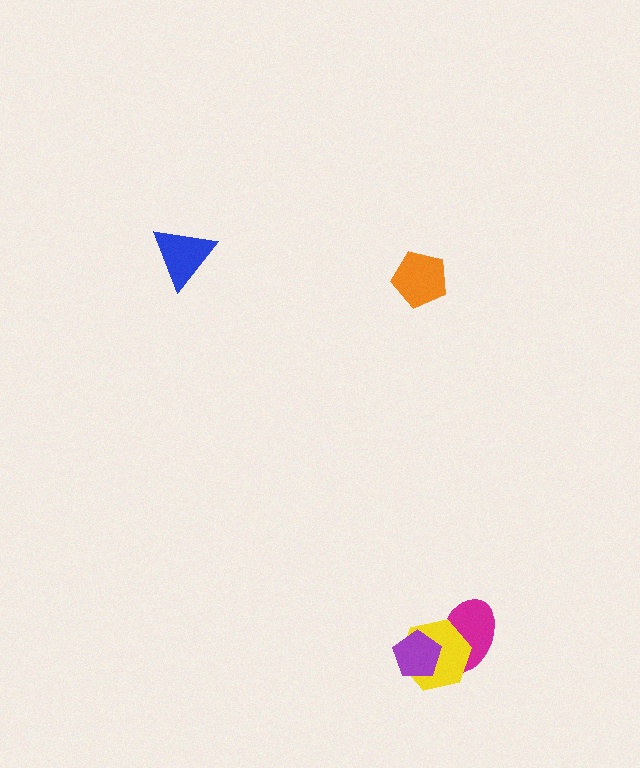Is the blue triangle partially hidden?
No, no other shape covers it.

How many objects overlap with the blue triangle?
0 objects overlap with the blue triangle.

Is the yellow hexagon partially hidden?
Yes, it is partially covered by another shape.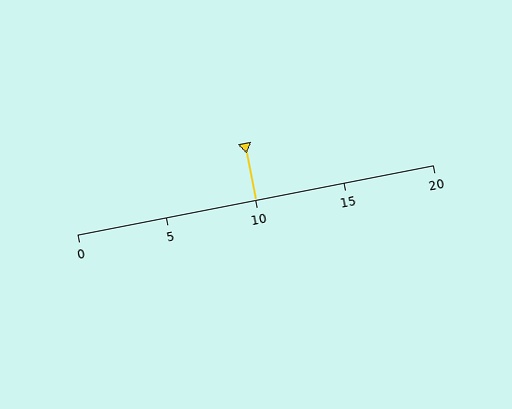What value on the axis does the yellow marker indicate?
The marker indicates approximately 10.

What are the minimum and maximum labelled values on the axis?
The axis runs from 0 to 20.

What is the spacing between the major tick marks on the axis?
The major ticks are spaced 5 apart.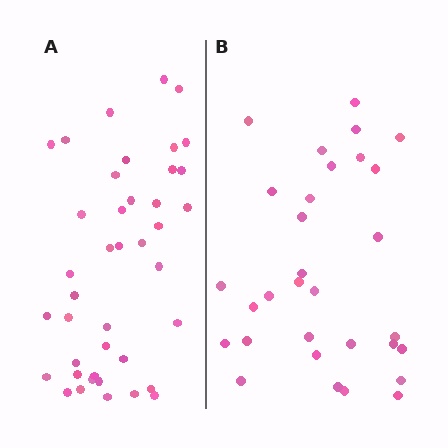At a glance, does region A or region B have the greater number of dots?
Region A (the left region) has more dots.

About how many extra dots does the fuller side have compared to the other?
Region A has roughly 10 or so more dots than region B.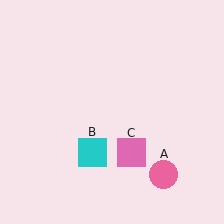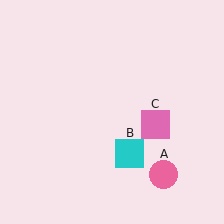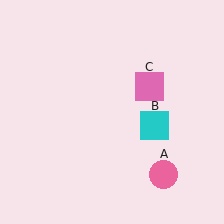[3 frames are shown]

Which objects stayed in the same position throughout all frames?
Pink circle (object A) remained stationary.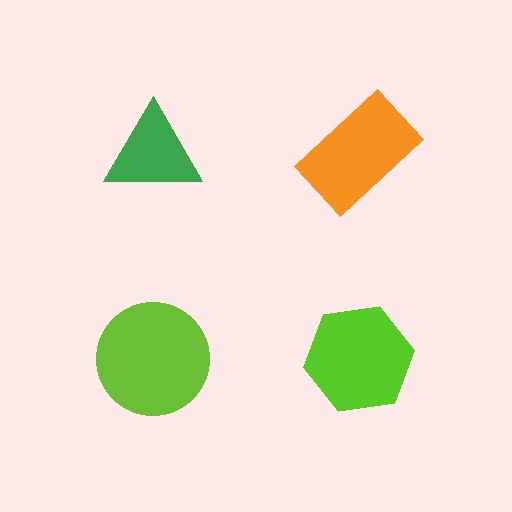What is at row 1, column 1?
A green triangle.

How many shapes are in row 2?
2 shapes.